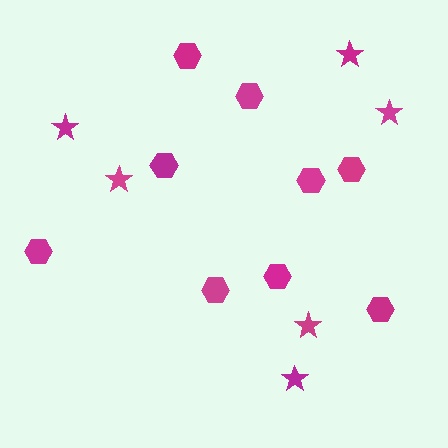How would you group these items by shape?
There are 2 groups: one group of hexagons (9) and one group of stars (6).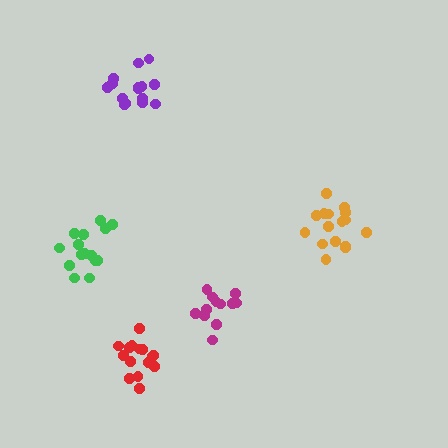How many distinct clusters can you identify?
There are 5 distinct clusters.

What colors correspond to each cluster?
The clusters are colored: green, magenta, red, orange, purple.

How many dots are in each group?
Group 1: 15 dots, Group 2: 12 dots, Group 3: 15 dots, Group 4: 16 dots, Group 5: 16 dots (74 total).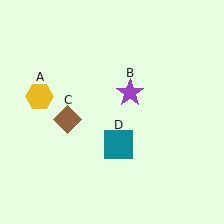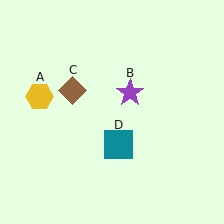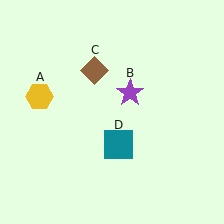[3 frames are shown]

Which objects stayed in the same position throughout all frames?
Yellow hexagon (object A) and purple star (object B) and teal square (object D) remained stationary.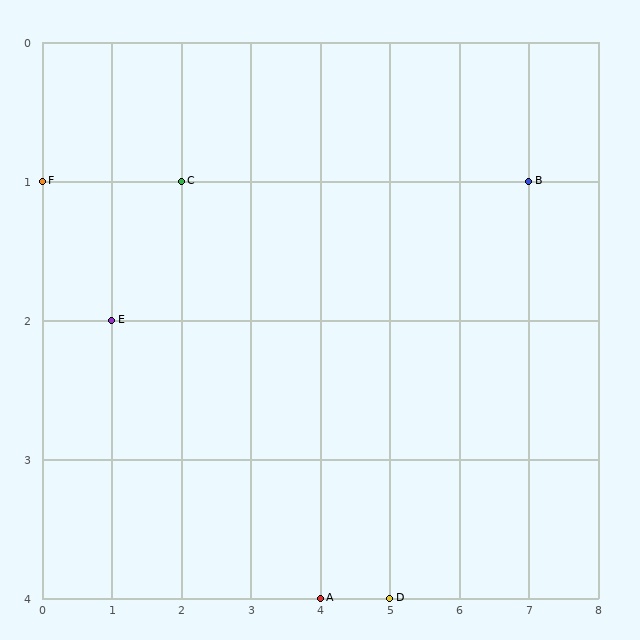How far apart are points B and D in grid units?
Points B and D are 2 columns and 3 rows apart (about 3.6 grid units diagonally).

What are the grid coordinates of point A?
Point A is at grid coordinates (4, 4).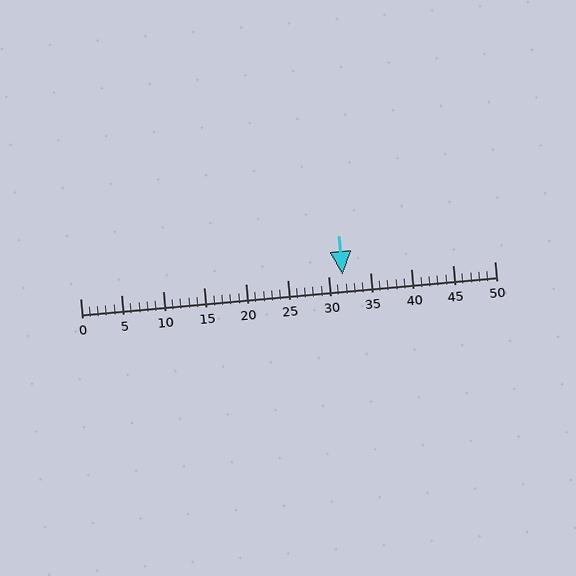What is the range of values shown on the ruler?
The ruler shows values from 0 to 50.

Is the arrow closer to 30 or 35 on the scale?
The arrow is closer to 30.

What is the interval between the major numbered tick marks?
The major tick marks are spaced 5 units apart.